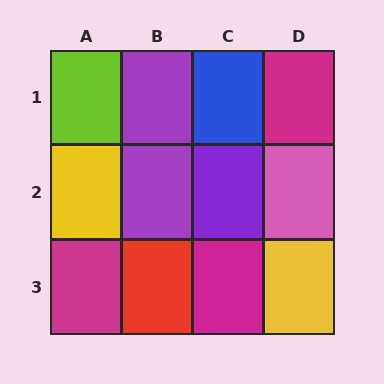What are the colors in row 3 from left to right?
Magenta, red, magenta, yellow.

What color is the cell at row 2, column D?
Pink.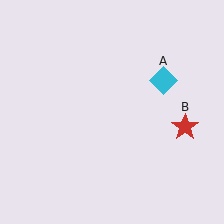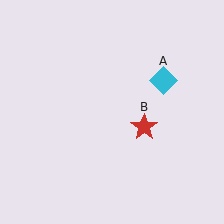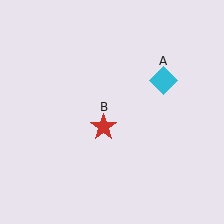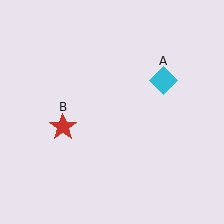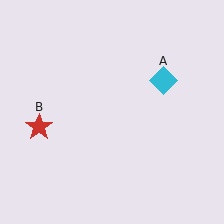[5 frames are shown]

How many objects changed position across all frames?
1 object changed position: red star (object B).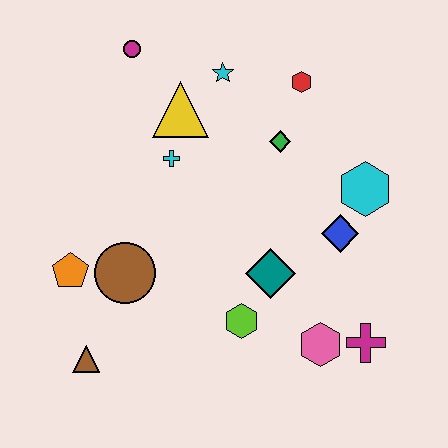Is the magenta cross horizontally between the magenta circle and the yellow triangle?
No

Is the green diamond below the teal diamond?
No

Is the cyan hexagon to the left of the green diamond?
No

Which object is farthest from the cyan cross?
The magenta cross is farthest from the cyan cross.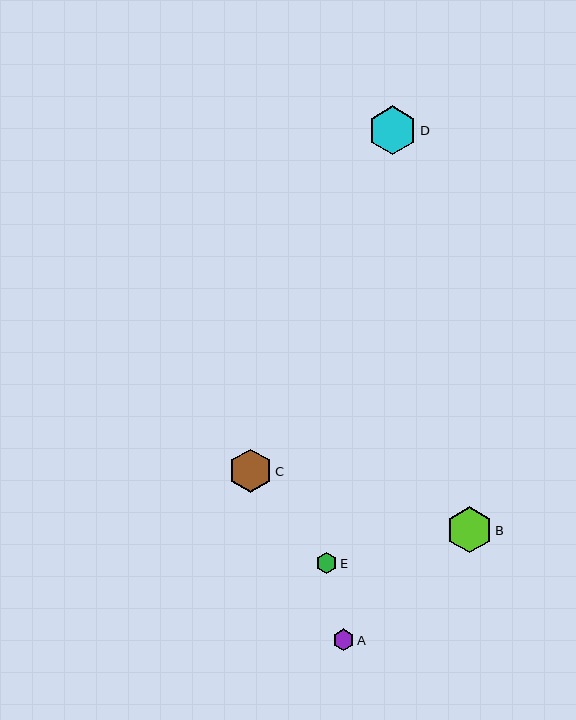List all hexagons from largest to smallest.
From largest to smallest: D, B, C, A, E.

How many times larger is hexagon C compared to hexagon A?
Hexagon C is approximately 2.0 times the size of hexagon A.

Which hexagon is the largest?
Hexagon D is the largest with a size of approximately 48 pixels.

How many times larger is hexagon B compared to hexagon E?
Hexagon B is approximately 2.1 times the size of hexagon E.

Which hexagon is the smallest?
Hexagon E is the smallest with a size of approximately 21 pixels.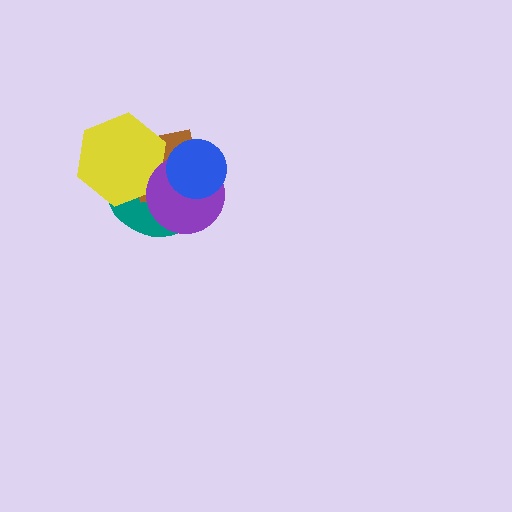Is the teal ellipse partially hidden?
Yes, it is partially covered by another shape.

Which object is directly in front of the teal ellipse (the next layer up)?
The brown square is directly in front of the teal ellipse.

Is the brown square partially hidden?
Yes, it is partially covered by another shape.